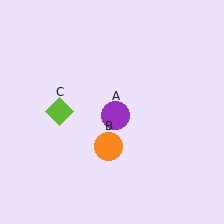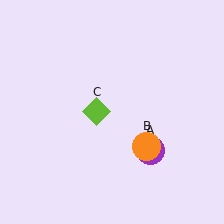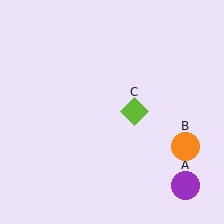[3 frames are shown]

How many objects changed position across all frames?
3 objects changed position: purple circle (object A), orange circle (object B), lime diamond (object C).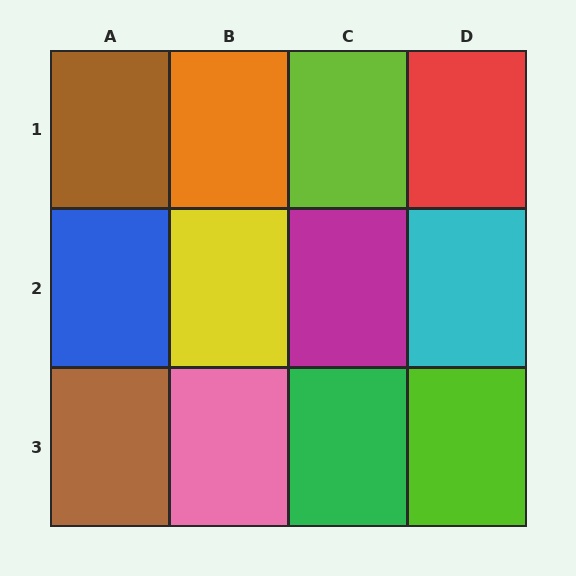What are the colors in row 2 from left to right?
Blue, yellow, magenta, cyan.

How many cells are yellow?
1 cell is yellow.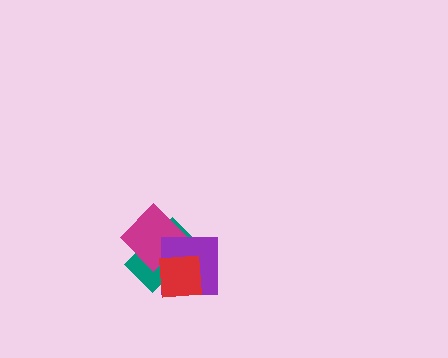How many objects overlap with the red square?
3 objects overlap with the red square.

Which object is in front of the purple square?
The red square is in front of the purple square.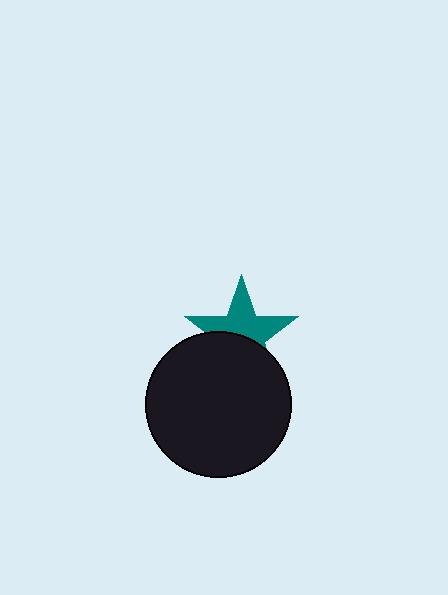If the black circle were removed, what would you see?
You would see the complete teal star.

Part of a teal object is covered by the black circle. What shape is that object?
It is a star.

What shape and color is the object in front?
The object in front is a black circle.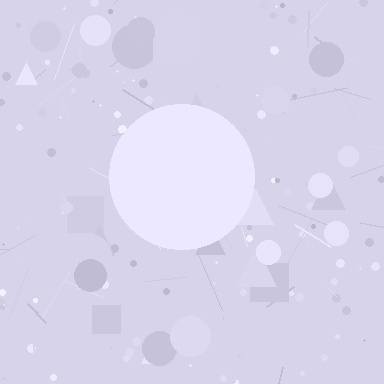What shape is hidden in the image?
A circle is hidden in the image.